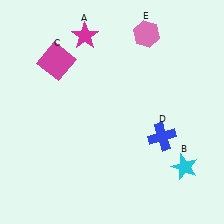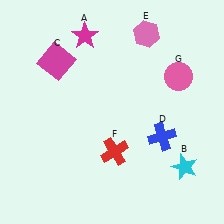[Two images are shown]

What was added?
A red cross (F), a pink circle (G) were added in Image 2.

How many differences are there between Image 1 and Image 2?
There are 2 differences between the two images.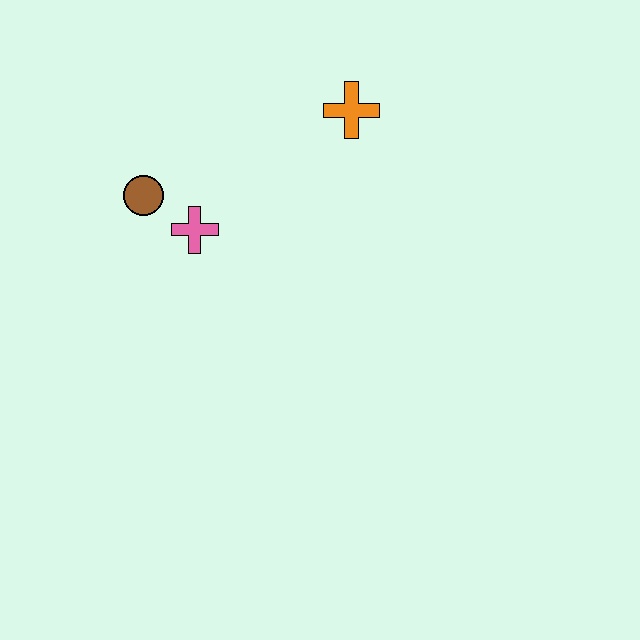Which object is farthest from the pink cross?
The orange cross is farthest from the pink cross.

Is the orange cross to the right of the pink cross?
Yes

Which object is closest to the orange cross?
The pink cross is closest to the orange cross.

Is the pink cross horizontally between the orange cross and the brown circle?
Yes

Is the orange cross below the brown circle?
No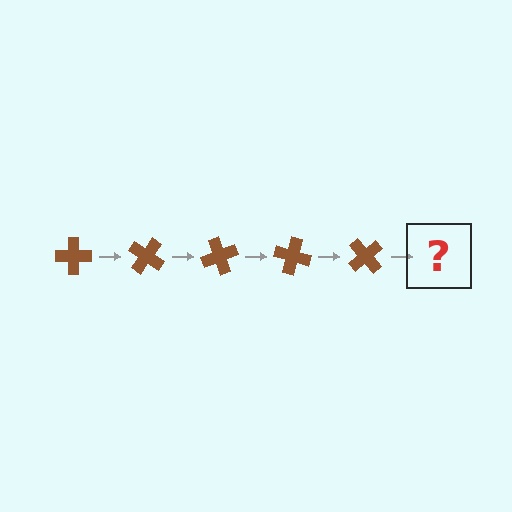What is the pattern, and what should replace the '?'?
The pattern is that the cross rotates 35 degrees each step. The '?' should be a brown cross rotated 175 degrees.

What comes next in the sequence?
The next element should be a brown cross rotated 175 degrees.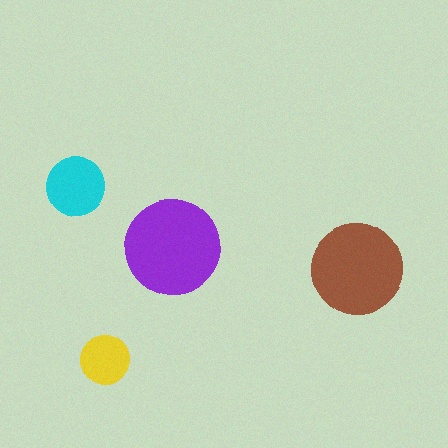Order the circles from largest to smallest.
the purple one, the brown one, the cyan one, the yellow one.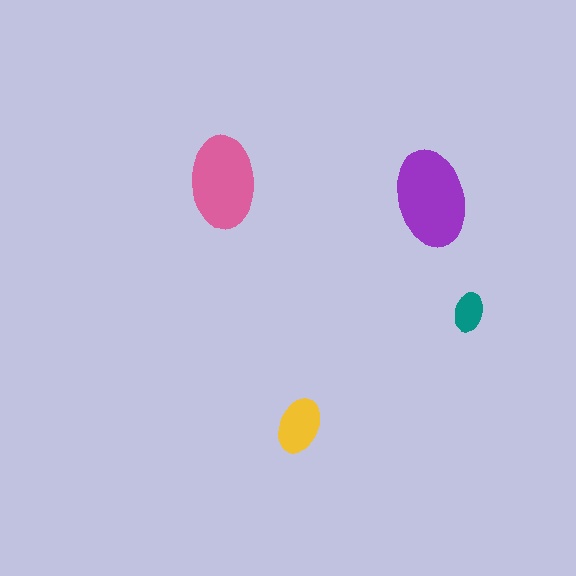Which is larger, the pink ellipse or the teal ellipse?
The pink one.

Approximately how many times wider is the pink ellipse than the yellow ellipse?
About 1.5 times wider.